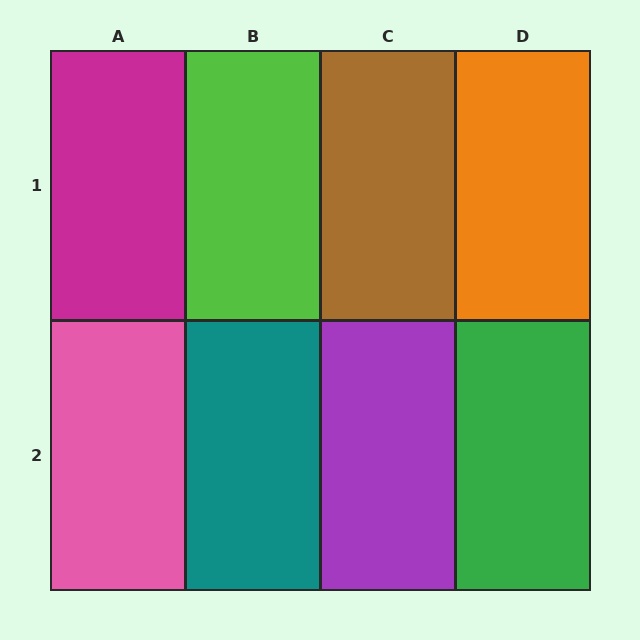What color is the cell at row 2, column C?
Purple.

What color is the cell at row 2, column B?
Teal.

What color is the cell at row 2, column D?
Green.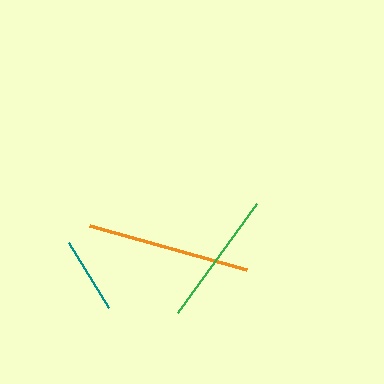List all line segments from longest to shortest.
From longest to shortest: orange, green, teal.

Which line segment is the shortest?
The teal line is the shortest at approximately 77 pixels.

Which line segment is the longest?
The orange line is the longest at approximately 163 pixels.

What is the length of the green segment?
The green segment is approximately 134 pixels long.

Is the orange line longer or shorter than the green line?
The orange line is longer than the green line.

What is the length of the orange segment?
The orange segment is approximately 163 pixels long.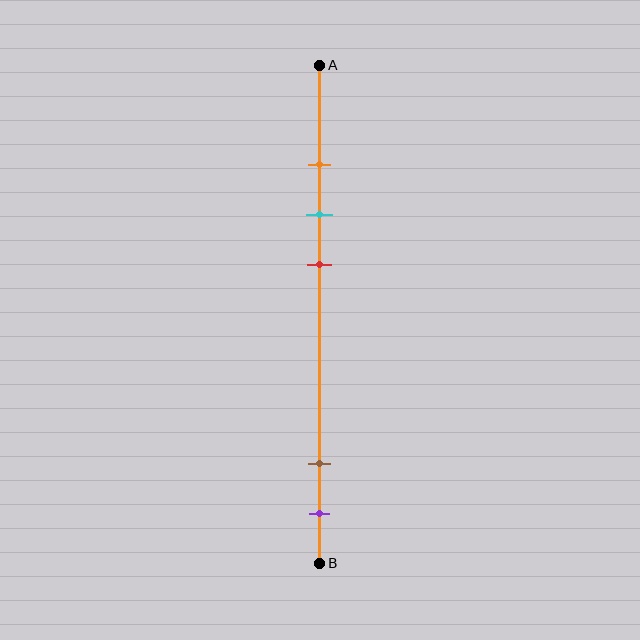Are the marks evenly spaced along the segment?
No, the marks are not evenly spaced.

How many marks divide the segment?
There are 5 marks dividing the segment.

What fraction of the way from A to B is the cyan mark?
The cyan mark is approximately 30% (0.3) of the way from A to B.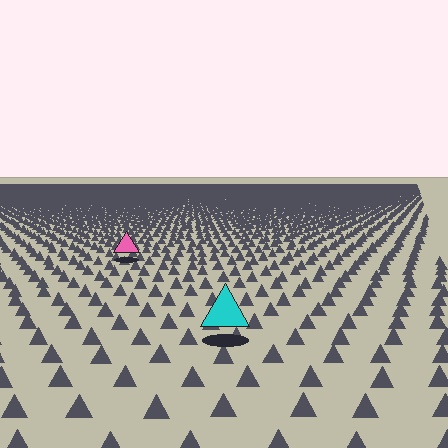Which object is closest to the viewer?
The cyan triangle is closest. The texture marks near it are larger and more spread out.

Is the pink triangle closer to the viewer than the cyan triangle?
No. The cyan triangle is closer — you can tell from the texture gradient: the ground texture is coarser near it.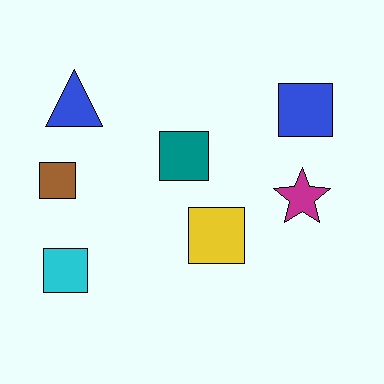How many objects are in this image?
There are 7 objects.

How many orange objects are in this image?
There are no orange objects.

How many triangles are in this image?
There is 1 triangle.